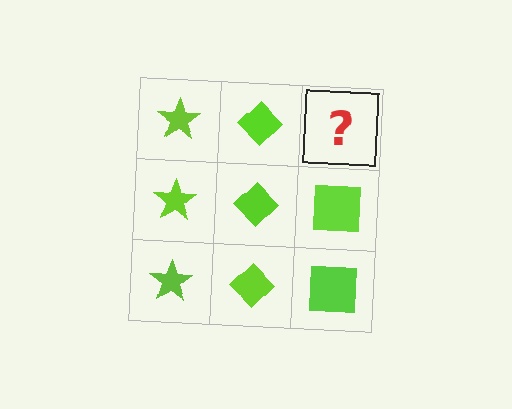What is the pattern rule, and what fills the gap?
The rule is that each column has a consistent shape. The gap should be filled with a lime square.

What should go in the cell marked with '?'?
The missing cell should contain a lime square.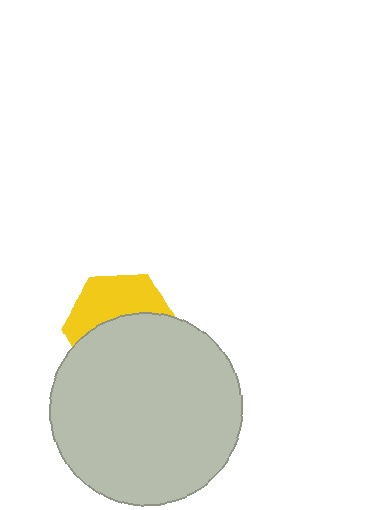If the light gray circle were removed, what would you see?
You would see the complete yellow hexagon.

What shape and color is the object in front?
The object in front is a light gray circle.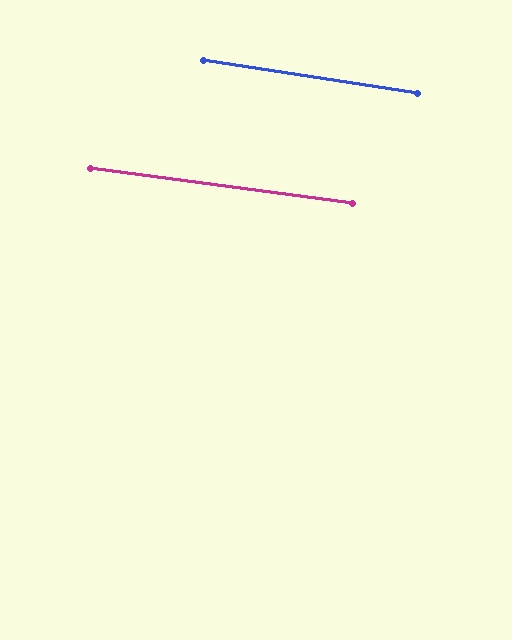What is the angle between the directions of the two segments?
Approximately 1 degree.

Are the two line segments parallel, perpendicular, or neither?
Parallel — their directions differ by only 1.0°.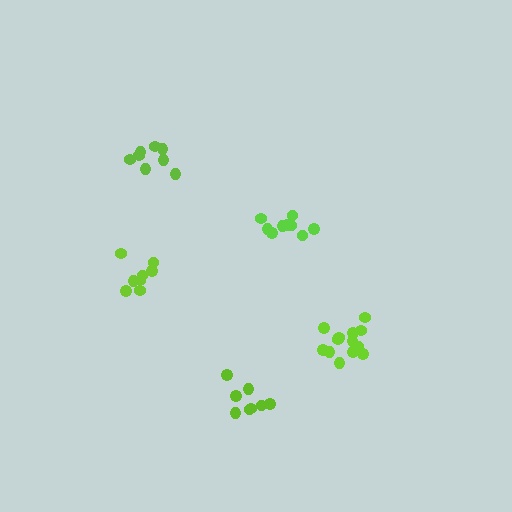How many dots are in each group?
Group 1: 8 dots, Group 2: 13 dots, Group 3: 8 dots, Group 4: 8 dots, Group 5: 9 dots (46 total).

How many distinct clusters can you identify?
There are 5 distinct clusters.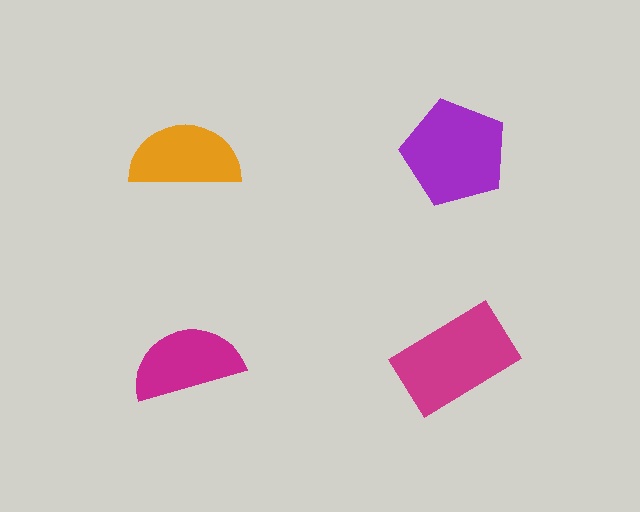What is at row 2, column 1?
A magenta semicircle.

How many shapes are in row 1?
2 shapes.